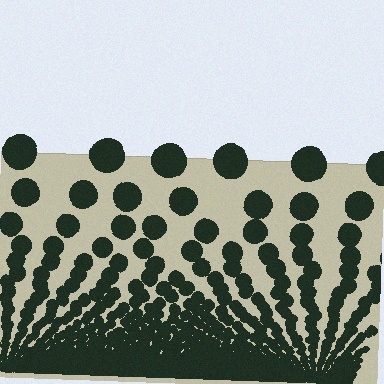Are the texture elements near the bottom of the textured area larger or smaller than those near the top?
Smaller. The gradient is inverted — elements near the bottom are smaller and denser.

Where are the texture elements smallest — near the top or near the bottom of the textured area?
Near the bottom.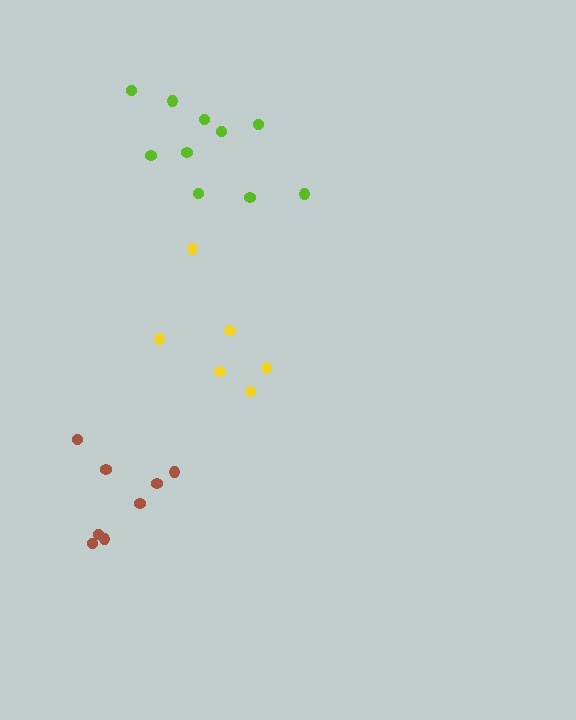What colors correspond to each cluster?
The clusters are colored: lime, yellow, brown.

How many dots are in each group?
Group 1: 10 dots, Group 2: 6 dots, Group 3: 8 dots (24 total).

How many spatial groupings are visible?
There are 3 spatial groupings.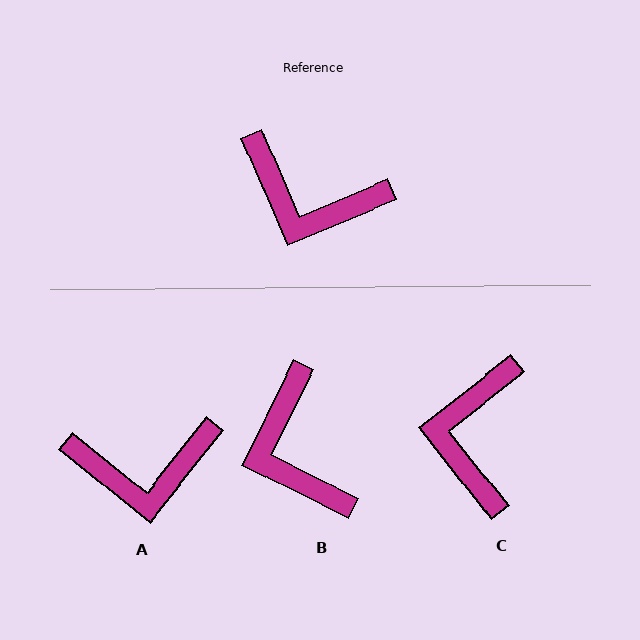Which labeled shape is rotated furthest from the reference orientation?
C, about 75 degrees away.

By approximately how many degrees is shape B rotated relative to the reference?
Approximately 50 degrees clockwise.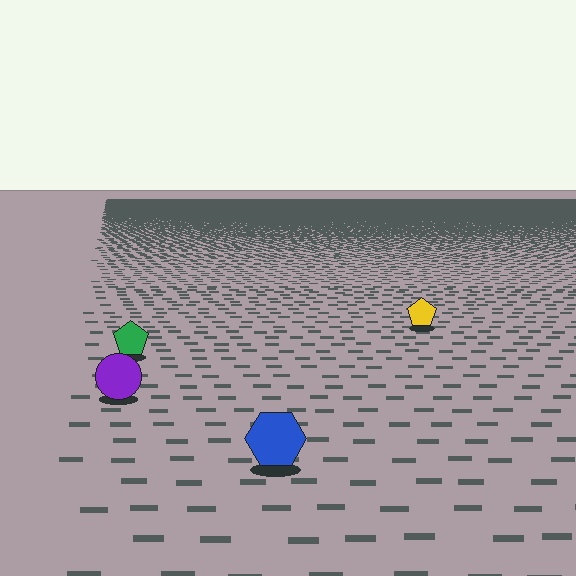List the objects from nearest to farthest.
From nearest to farthest: the blue hexagon, the purple circle, the green pentagon, the yellow pentagon.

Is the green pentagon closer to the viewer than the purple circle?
No. The purple circle is closer — you can tell from the texture gradient: the ground texture is coarser near it.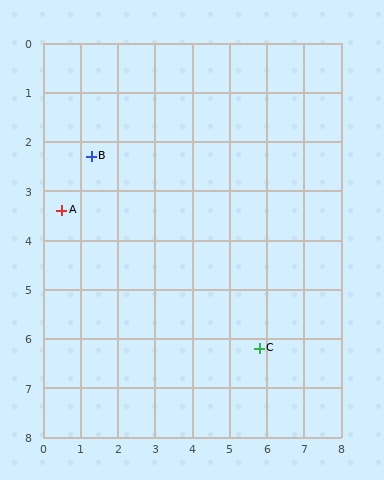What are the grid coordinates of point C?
Point C is at approximately (5.8, 6.2).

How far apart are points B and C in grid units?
Points B and C are about 6.0 grid units apart.